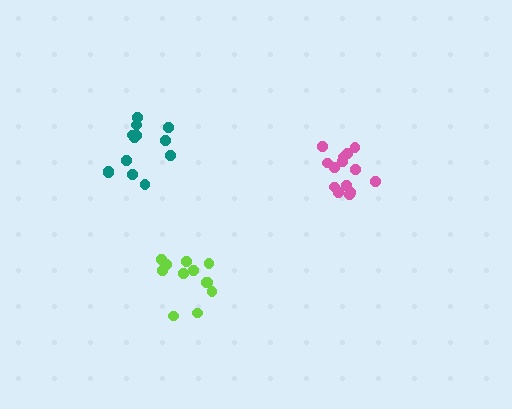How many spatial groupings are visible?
There are 3 spatial groupings.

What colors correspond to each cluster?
The clusters are colored: pink, teal, lime.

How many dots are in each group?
Group 1: 14 dots, Group 2: 13 dots, Group 3: 12 dots (39 total).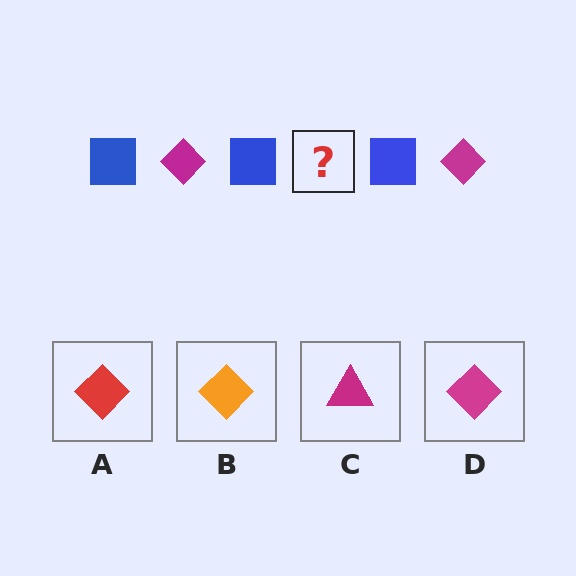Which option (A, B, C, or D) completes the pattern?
D.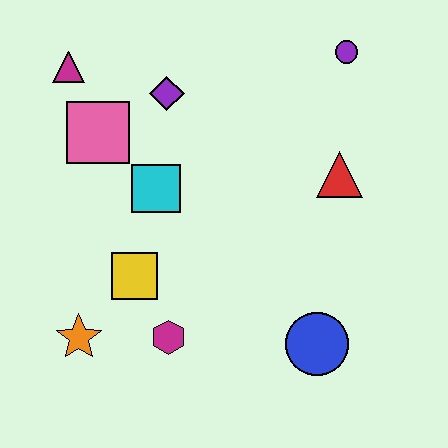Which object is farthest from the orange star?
The purple circle is farthest from the orange star.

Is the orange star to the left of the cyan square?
Yes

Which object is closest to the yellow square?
The magenta hexagon is closest to the yellow square.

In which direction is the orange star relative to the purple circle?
The orange star is below the purple circle.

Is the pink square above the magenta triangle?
No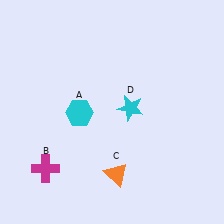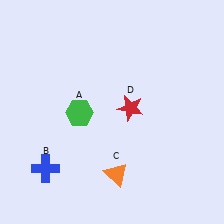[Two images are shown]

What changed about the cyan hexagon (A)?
In Image 1, A is cyan. In Image 2, it changed to green.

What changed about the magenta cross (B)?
In Image 1, B is magenta. In Image 2, it changed to blue.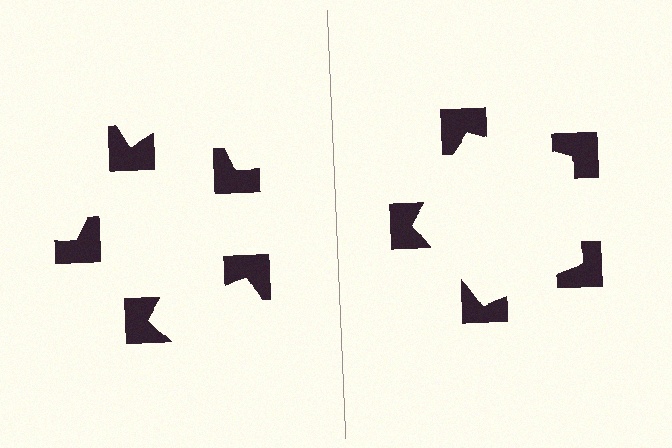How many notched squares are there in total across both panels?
10 — 5 on each side.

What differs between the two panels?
The notched squares are positioned identically on both sides; only the wedge orientations differ. On the right they align to a pentagon; on the left they are misaligned.